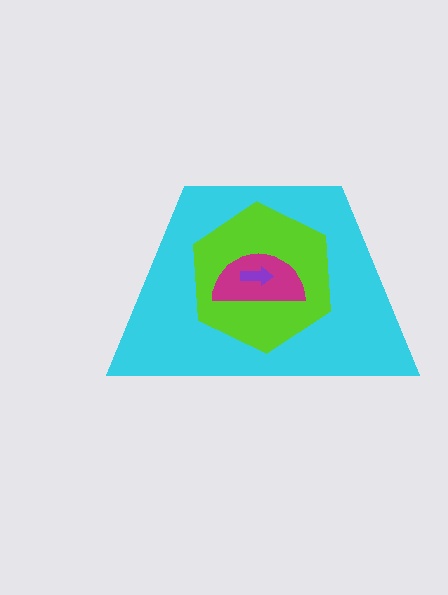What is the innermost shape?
The purple arrow.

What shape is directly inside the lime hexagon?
The magenta semicircle.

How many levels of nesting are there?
4.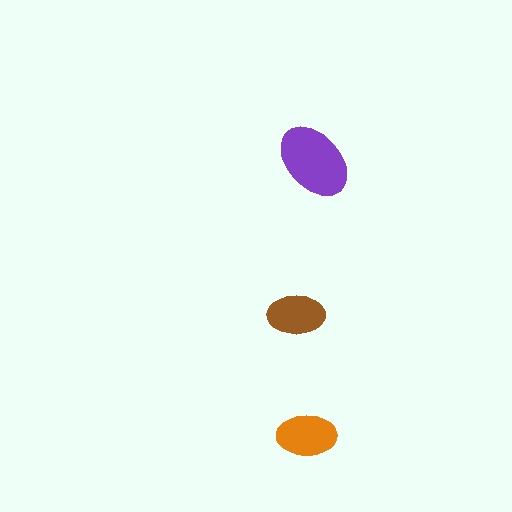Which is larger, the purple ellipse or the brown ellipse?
The purple one.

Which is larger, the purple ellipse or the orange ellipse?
The purple one.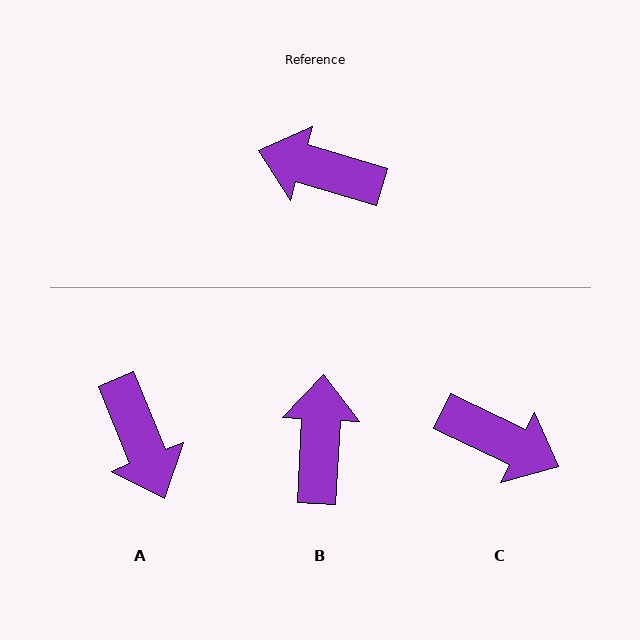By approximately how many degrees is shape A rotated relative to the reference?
Approximately 129 degrees counter-clockwise.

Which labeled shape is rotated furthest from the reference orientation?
C, about 171 degrees away.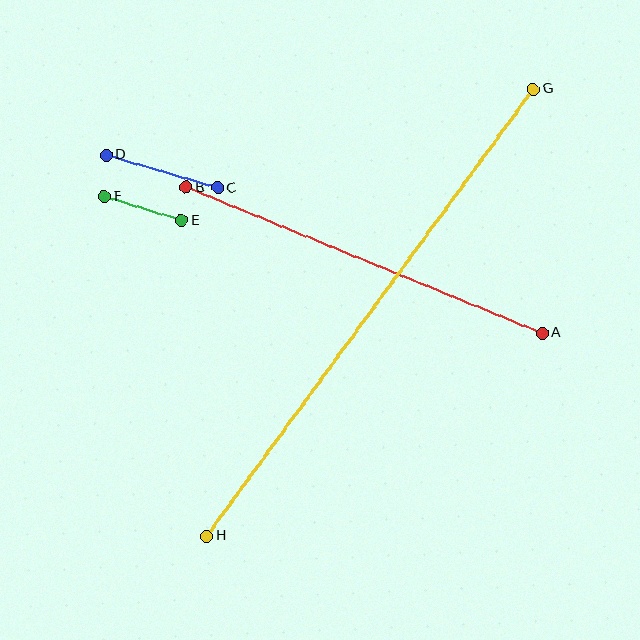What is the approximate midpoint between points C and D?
The midpoint is at approximately (162, 171) pixels.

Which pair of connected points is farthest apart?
Points G and H are farthest apart.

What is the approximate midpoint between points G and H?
The midpoint is at approximately (370, 313) pixels.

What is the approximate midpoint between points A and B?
The midpoint is at approximately (364, 260) pixels.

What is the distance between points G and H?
The distance is approximately 553 pixels.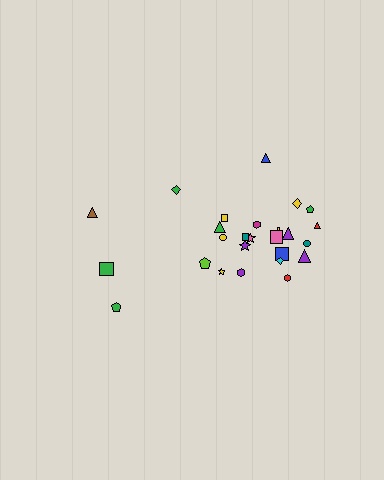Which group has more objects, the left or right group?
The right group.